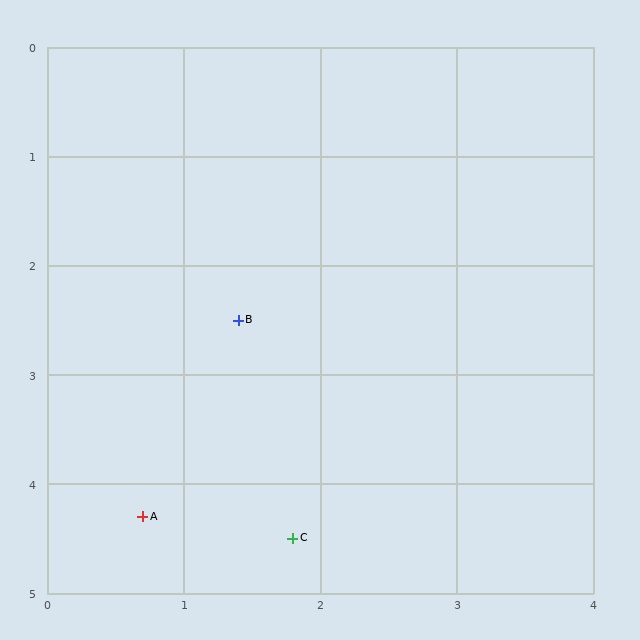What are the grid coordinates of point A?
Point A is at approximately (0.7, 4.3).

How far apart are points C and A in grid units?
Points C and A are about 1.1 grid units apart.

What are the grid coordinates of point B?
Point B is at approximately (1.4, 2.5).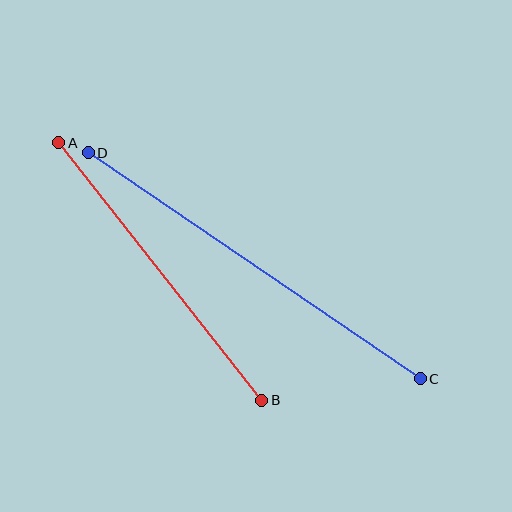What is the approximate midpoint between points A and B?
The midpoint is at approximately (160, 272) pixels.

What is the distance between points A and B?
The distance is approximately 328 pixels.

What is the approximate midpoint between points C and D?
The midpoint is at approximately (254, 266) pixels.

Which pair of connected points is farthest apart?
Points C and D are farthest apart.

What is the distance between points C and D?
The distance is approximately 402 pixels.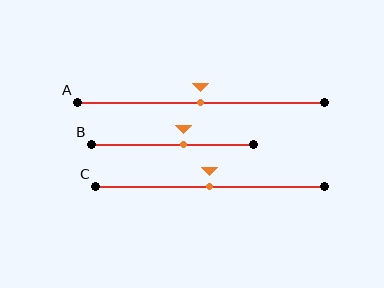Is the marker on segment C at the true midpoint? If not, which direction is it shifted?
Yes, the marker on segment C is at the true midpoint.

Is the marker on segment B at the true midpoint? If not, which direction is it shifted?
No, the marker on segment B is shifted to the right by about 7% of the segment length.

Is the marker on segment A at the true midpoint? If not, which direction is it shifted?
Yes, the marker on segment A is at the true midpoint.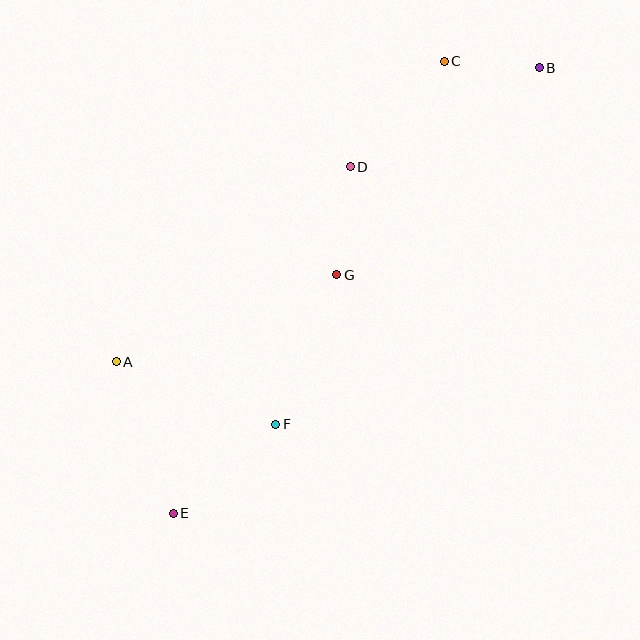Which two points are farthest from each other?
Points B and E are farthest from each other.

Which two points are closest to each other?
Points B and C are closest to each other.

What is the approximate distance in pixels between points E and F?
The distance between E and F is approximately 136 pixels.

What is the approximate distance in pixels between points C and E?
The distance between C and E is approximately 527 pixels.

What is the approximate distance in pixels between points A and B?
The distance between A and B is approximately 515 pixels.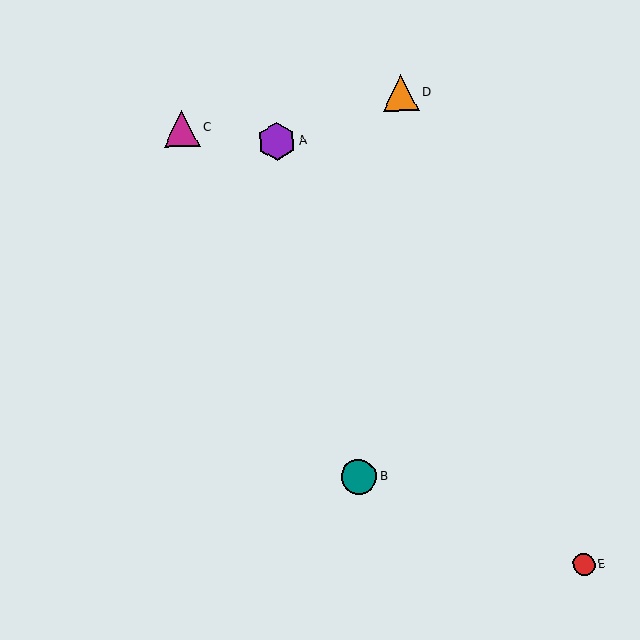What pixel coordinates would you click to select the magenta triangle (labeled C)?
Click at (182, 128) to select the magenta triangle C.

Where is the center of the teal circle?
The center of the teal circle is at (359, 477).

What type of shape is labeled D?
Shape D is an orange triangle.